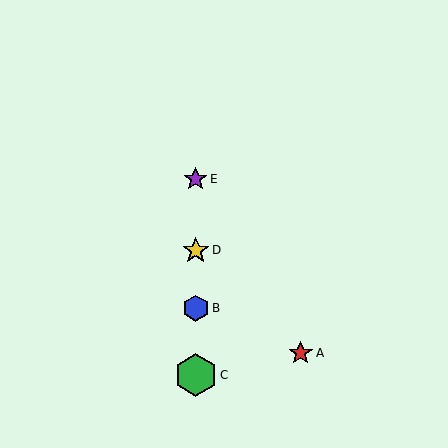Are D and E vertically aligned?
Yes, both are at x≈196.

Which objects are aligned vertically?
Objects B, C, D, E are aligned vertically.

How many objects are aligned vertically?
4 objects (B, C, D, E) are aligned vertically.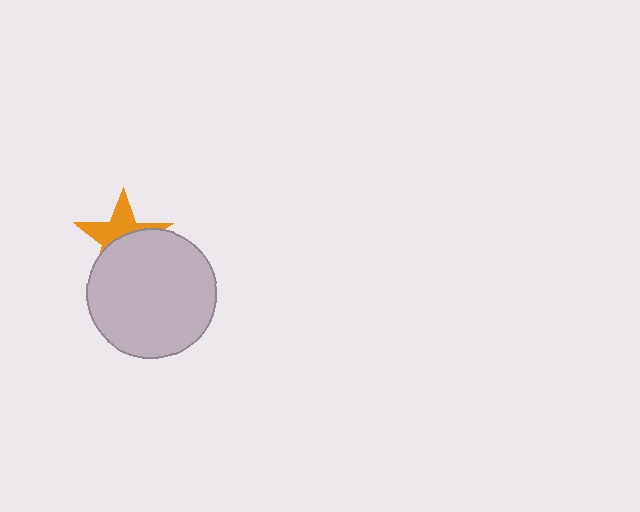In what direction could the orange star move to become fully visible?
The orange star could move up. That would shift it out from behind the light gray circle entirely.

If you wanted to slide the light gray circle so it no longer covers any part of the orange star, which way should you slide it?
Slide it down — that is the most direct way to separate the two shapes.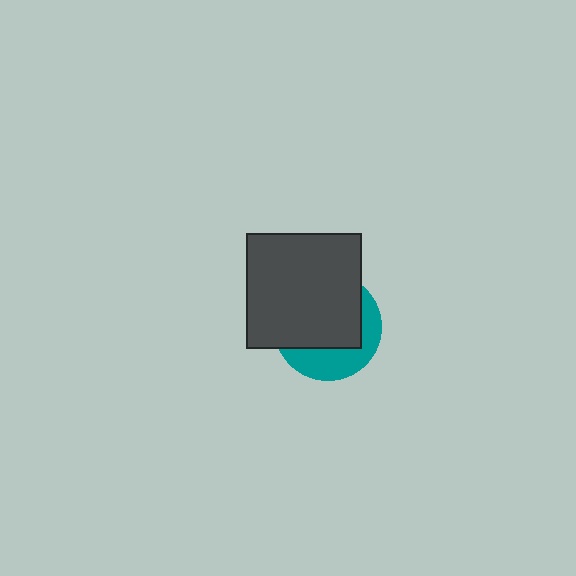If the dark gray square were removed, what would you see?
You would see the complete teal circle.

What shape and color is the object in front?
The object in front is a dark gray square.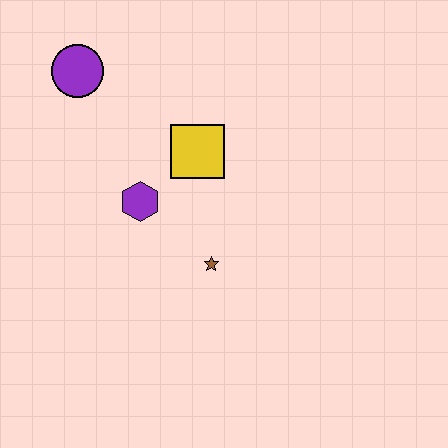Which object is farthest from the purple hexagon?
The purple circle is farthest from the purple hexagon.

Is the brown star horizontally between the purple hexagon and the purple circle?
No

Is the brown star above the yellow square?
No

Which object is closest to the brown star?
The purple hexagon is closest to the brown star.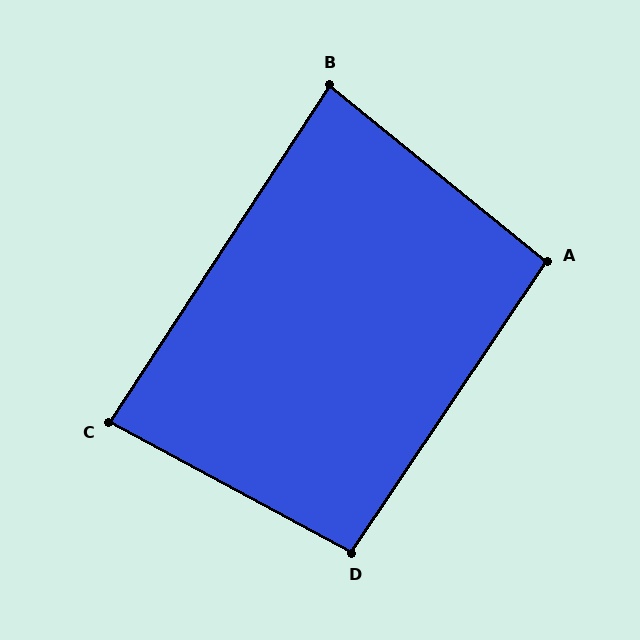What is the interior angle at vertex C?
Approximately 85 degrees (acute).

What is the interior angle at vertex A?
Approximately 95 degrees (obtuse).